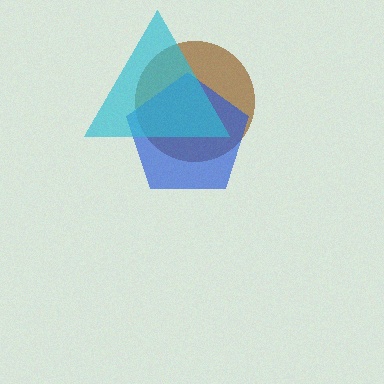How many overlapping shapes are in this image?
There are 3 overlapping shapes in the image.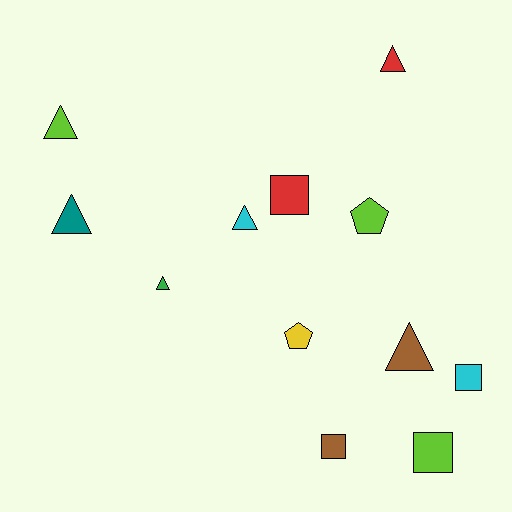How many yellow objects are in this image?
There is 1 yellow object.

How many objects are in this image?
There are 12 objects.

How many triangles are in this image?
There are 6 triangles.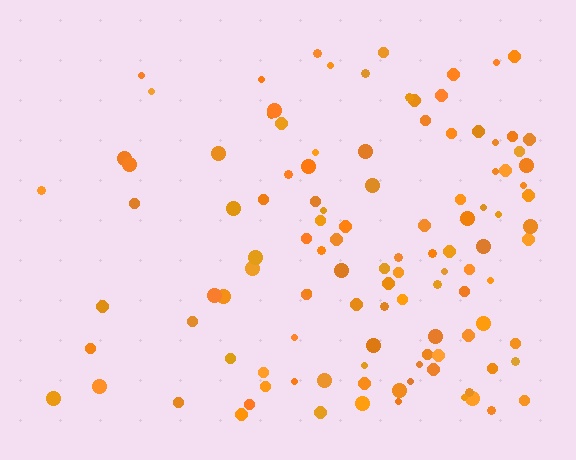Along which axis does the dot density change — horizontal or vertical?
Horizontal.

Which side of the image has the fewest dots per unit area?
The left.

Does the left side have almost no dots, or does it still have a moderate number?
Still a moderate number, just noticeably fewer than the right.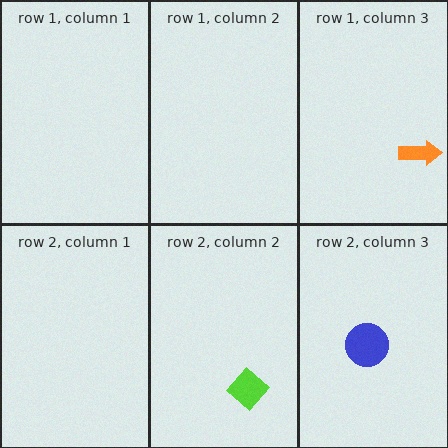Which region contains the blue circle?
The row 2, column 3 region.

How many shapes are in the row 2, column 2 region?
1.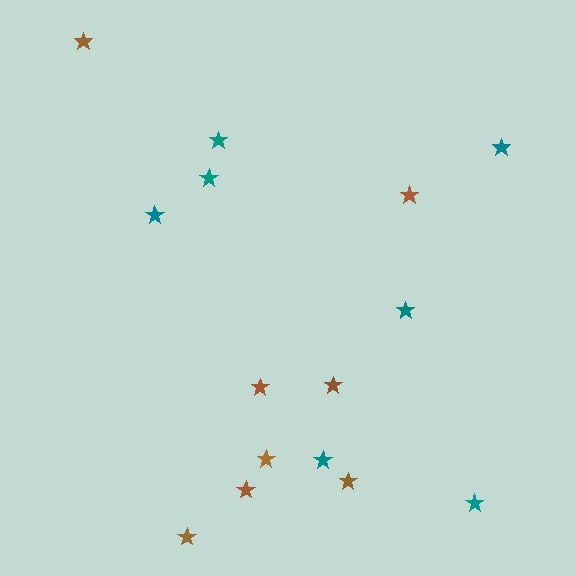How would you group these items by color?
There are 2 groups: one group of brown stars (8) and one group of teal stars (7).